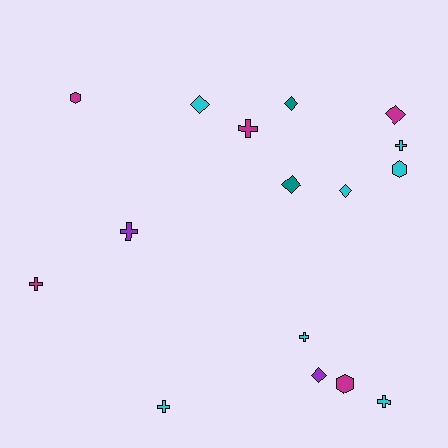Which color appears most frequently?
Cyan, with 7 objects.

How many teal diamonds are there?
There are 2 teal diamonds.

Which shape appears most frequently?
Cross, with 7 objects.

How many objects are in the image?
There are 16 objects.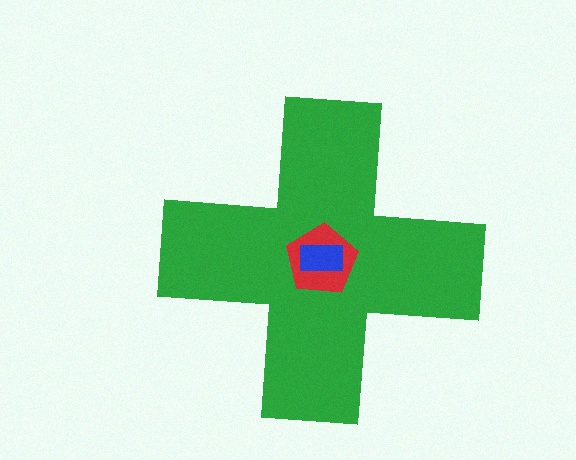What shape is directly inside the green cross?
The red pentagon.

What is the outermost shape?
The green cross.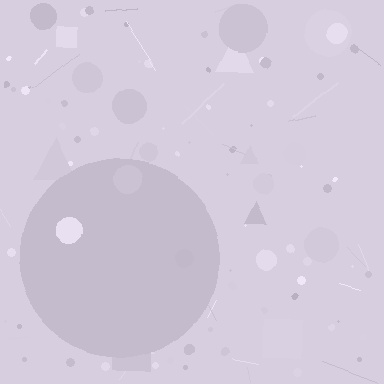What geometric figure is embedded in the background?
A circle is embedded in the background.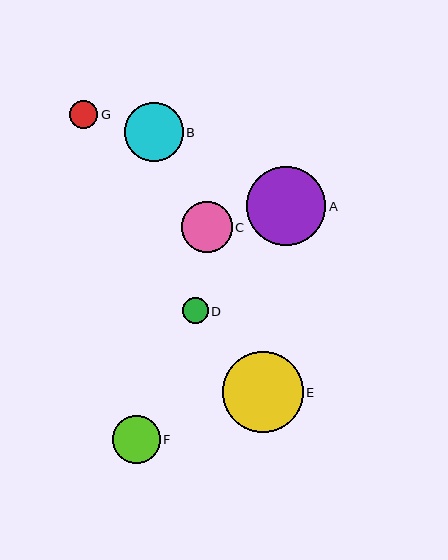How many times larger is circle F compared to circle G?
Circle F is approximately 1.7 times the size of circle G.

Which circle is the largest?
Circle E is the largest with a size of approximately 81 pixels.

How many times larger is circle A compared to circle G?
Circle A is approximately 2.8 times the size of circle G.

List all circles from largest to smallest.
From largest to smallest: E, A, B, C, F, G, D.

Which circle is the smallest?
Circle D is the smallest with a size of approximately 26 pixels.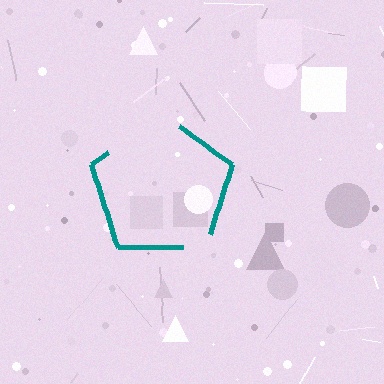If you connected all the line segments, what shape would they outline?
They would outline a pentagon.